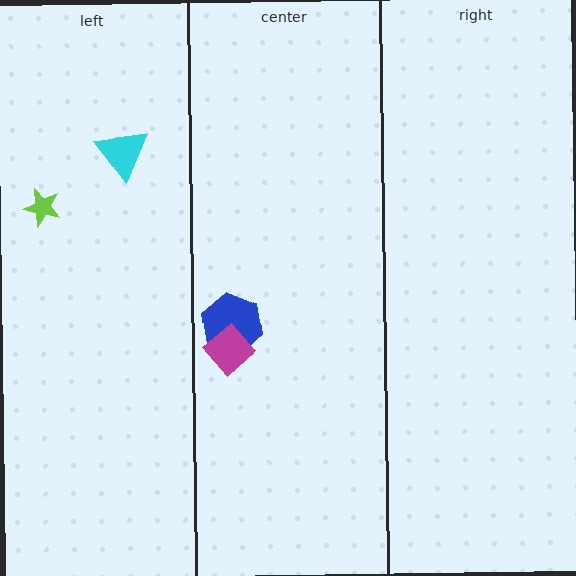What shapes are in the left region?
The cyan triangle, the lime star.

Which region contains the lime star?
The left region.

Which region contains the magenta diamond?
The center region.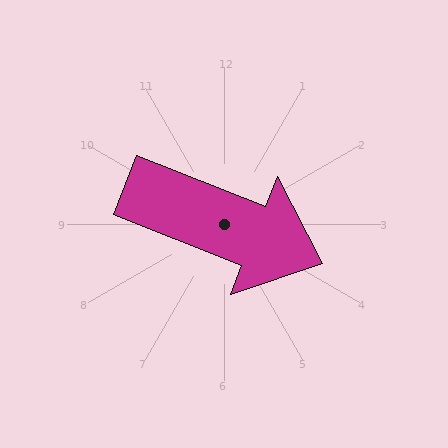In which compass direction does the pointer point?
East.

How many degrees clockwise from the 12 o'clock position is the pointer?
Approximately 112 degrees.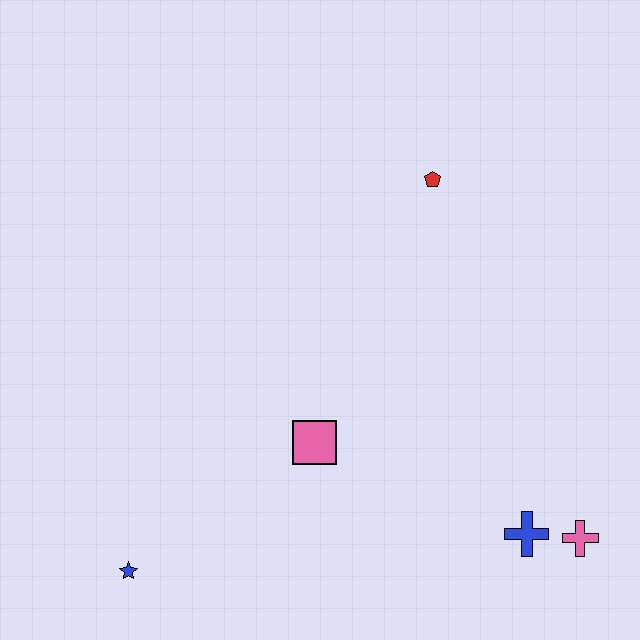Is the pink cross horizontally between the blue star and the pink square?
No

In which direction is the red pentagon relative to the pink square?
The red pentagon is above the pink square.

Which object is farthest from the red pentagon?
The blue star is farthest from the red pentagon.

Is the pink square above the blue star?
Yes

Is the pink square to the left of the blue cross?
Yes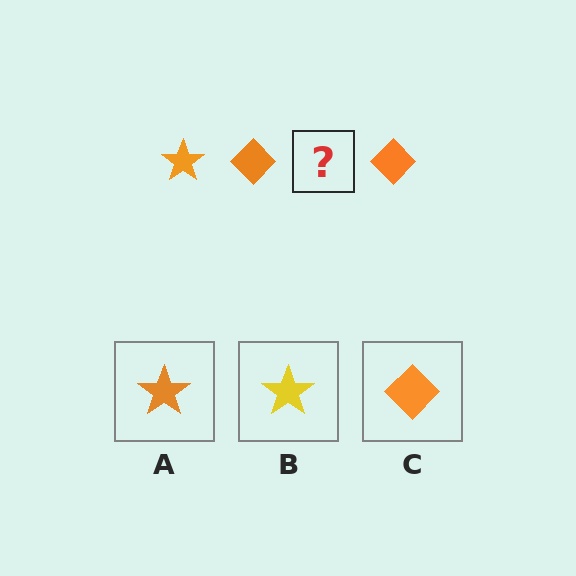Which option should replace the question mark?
Option A.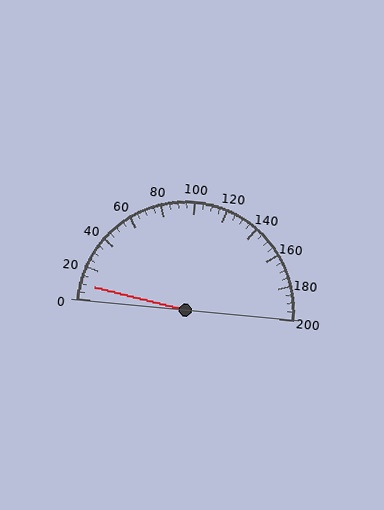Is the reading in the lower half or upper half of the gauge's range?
The reading is in the lower half of the range (0 to 200).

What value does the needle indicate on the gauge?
The needle indicates approximately 10.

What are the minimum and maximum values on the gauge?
The gauge ranges from 0 to 200.